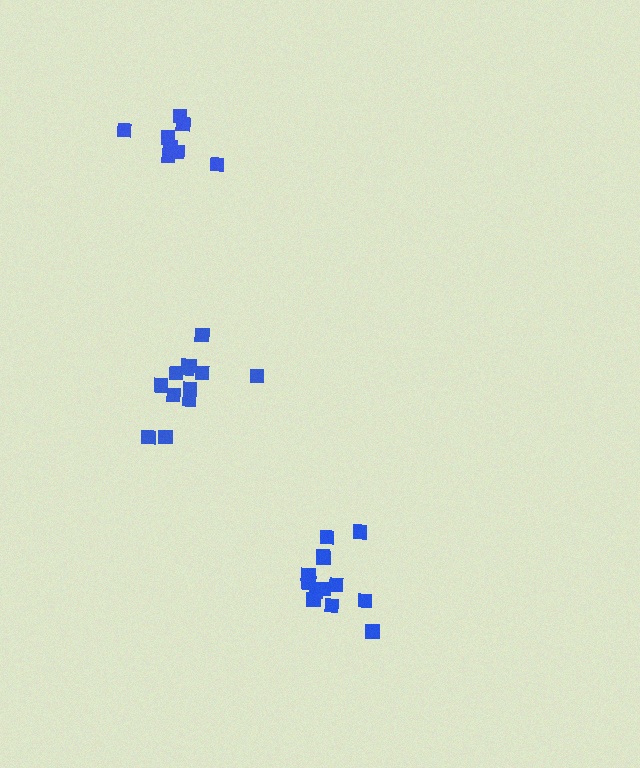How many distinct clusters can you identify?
There are 3 distinct clusters.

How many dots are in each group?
Group 1: 13 dots, Group 2: 13 dots, Group 3: 8 dots (34 total).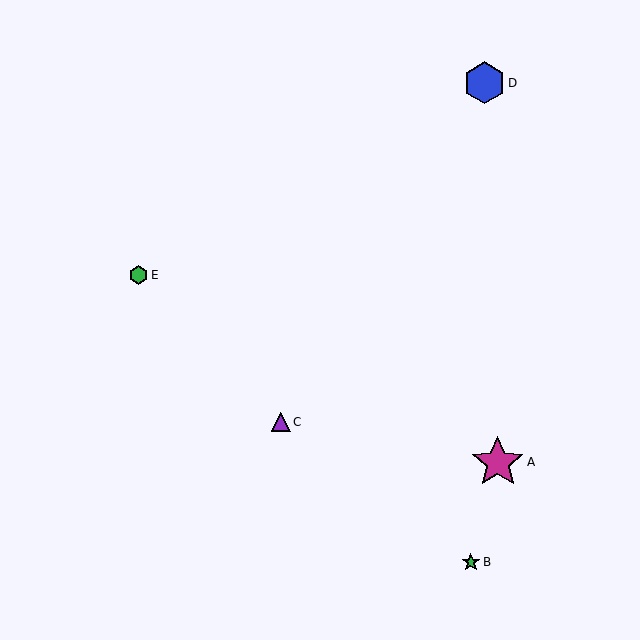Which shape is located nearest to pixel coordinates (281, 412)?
The purple triangle (labeled C) at (281, 422) is nearest to that location.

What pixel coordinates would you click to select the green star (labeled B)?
Click at (471, 562) to select the green star B.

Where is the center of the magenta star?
The center of the magenta star is at (498, 462).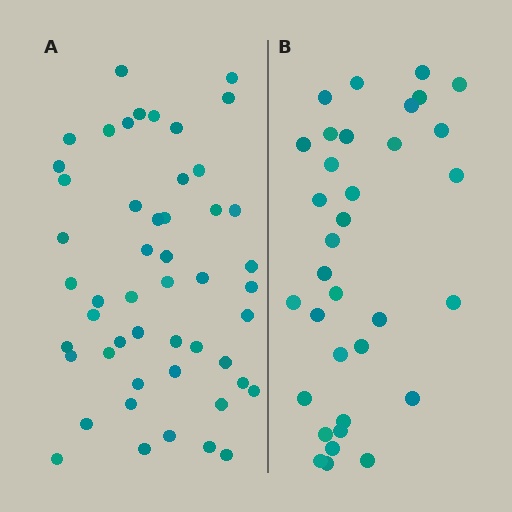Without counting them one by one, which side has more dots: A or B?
Region A (the left region) has more dots.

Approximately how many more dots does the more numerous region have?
Region A has approximately 15 more dots than region B.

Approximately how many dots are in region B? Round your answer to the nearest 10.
About 30 dots. (The exact count is 34, which rounds to 30.)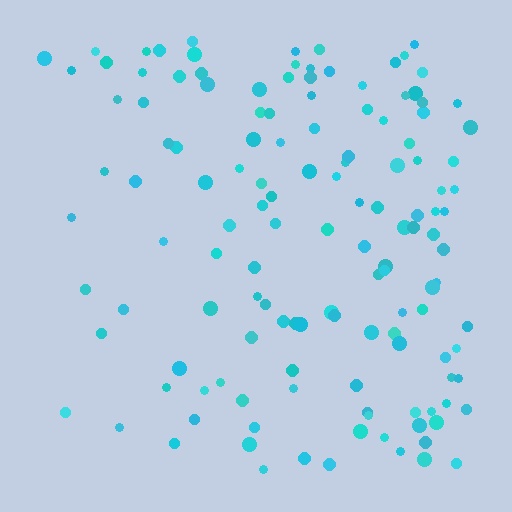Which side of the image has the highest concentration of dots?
The right.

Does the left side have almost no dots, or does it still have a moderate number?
Still a moderate number, just noticeably fewer than the right.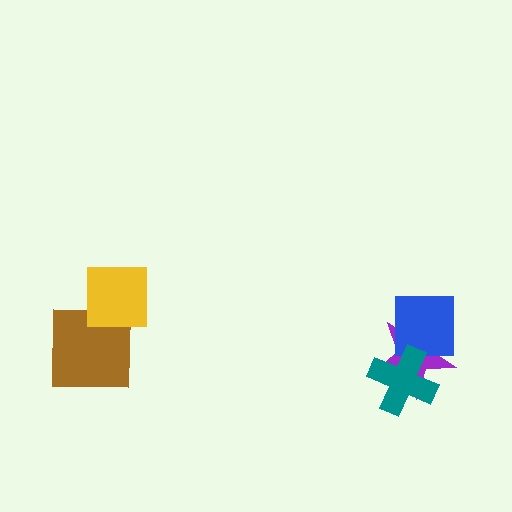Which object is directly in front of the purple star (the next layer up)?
The blue square is directly in front of the purple star.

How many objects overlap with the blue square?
1 object overlaps with the blue square.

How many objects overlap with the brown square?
1 object overlaps with the brown square.